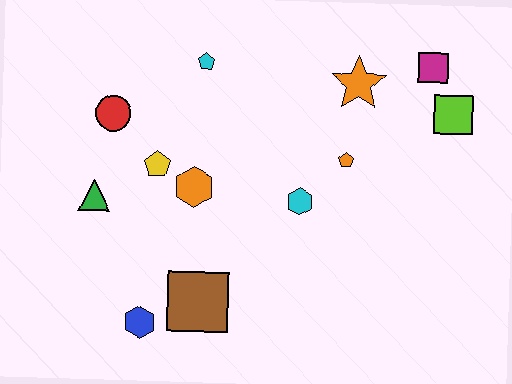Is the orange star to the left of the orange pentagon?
No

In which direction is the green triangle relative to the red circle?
The green triangle is below the red circle.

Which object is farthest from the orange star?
The blue hexagon is farthest from the orange star.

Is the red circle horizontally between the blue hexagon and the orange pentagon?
No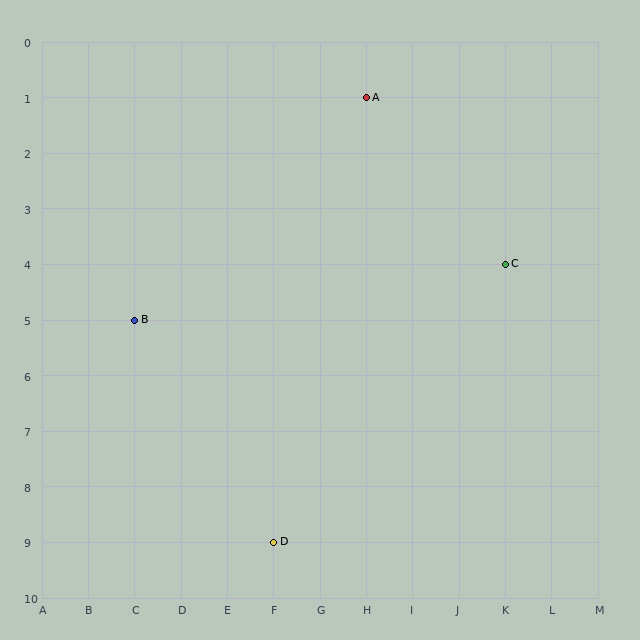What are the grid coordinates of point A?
Point A is at grid coordinates (H, 1).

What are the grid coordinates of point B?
Point B is at grid coordinates (C, 5).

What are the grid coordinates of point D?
Point D is at grid coordinates (F, 9).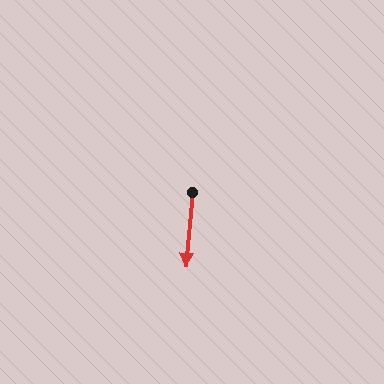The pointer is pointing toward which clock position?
Roughly 6 o'clock.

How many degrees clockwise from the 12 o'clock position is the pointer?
Approximately 185 degrees.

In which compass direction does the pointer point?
South.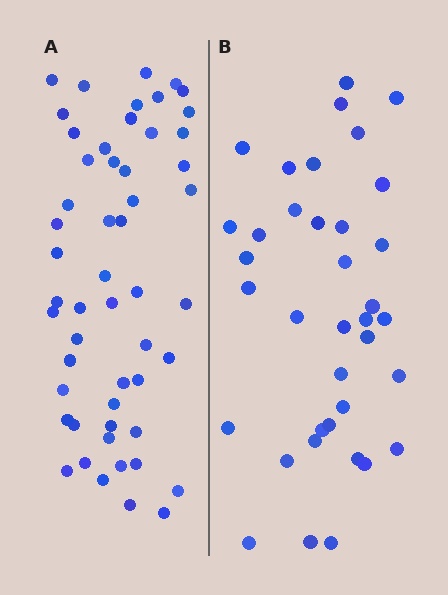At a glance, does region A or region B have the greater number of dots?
Region A (the left region) has more dots.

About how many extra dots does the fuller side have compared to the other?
Region A has approximately 15 more dots than region B.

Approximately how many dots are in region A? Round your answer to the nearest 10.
About 50 dots. (The exact count is 53, which rounds to 50.)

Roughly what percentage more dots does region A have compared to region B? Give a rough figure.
About 45% more.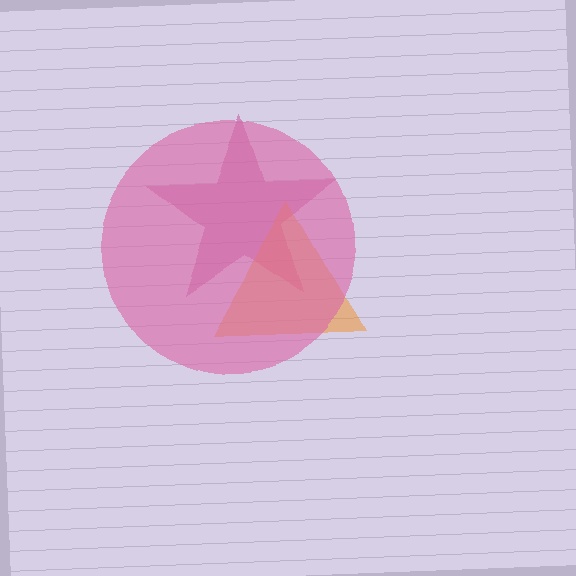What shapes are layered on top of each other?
The layered shapes are: a magenta star, an orange triangle, a pink circle.